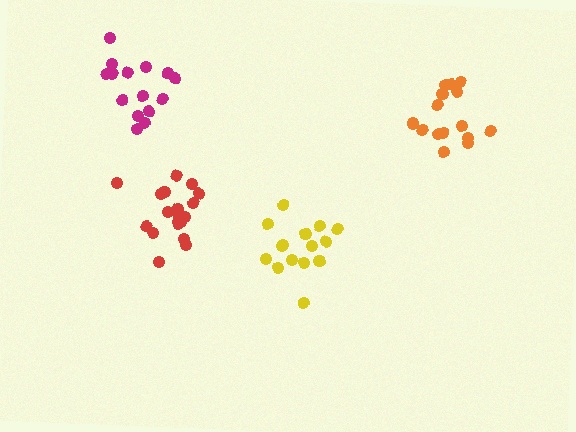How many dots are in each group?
Group 1: 19 dots, Group 2: 15 dots, Group 3: 15 dots, Group 4: 15 dots (64 total).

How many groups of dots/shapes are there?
There are 4 groups.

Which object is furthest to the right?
The orange cluster is rightmost.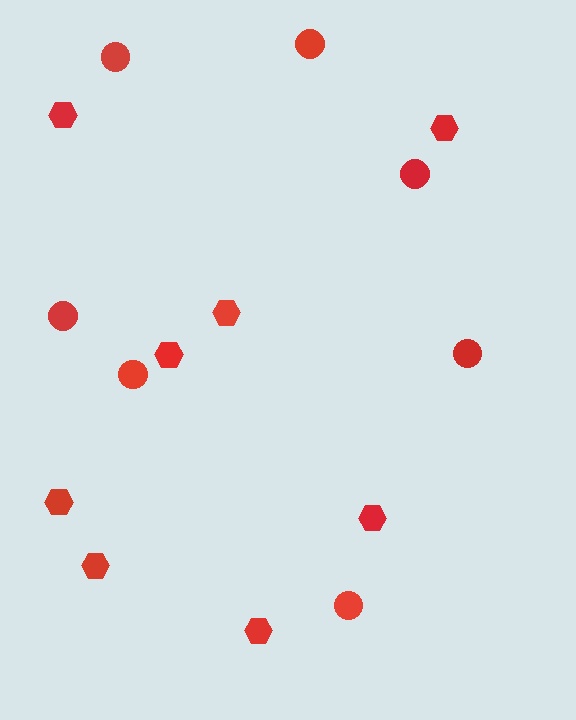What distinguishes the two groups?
There are 2 groups: one group of circles (7) and one group of hexagons (8).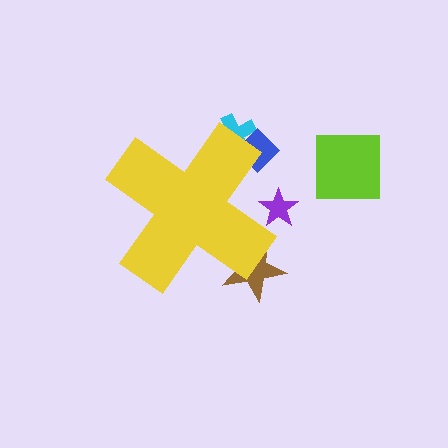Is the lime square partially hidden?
No, the lime square is fully visible.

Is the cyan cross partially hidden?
Yes, the cyan cross is partially hidden behind the yellow cross.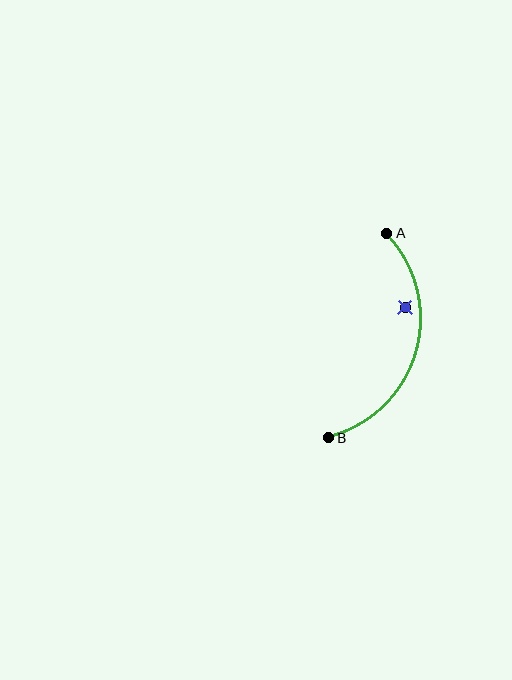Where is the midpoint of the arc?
The arc midpoint is the point on the curve farthest from the straight line joining A and B. It sits to the right of that line.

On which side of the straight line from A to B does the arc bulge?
The arc bulges to the right of the straight line connecting A and B.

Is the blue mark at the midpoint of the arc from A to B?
No — the blue mark does not lie on the arc at all. It sits slightly inside the curve.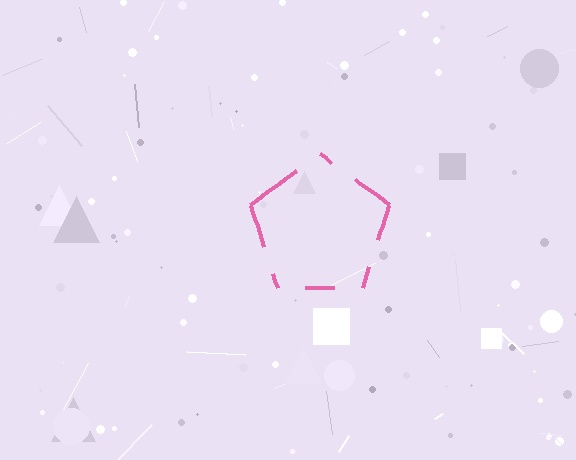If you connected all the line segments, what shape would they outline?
They would outline a pentagon.